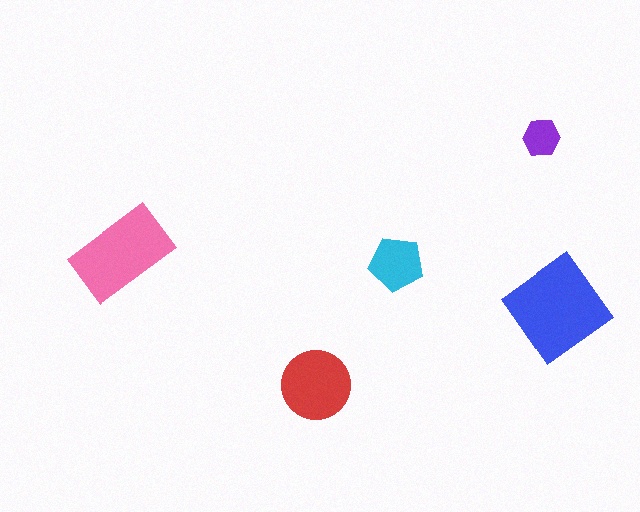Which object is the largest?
The blue diamond.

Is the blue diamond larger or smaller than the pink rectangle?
Larger.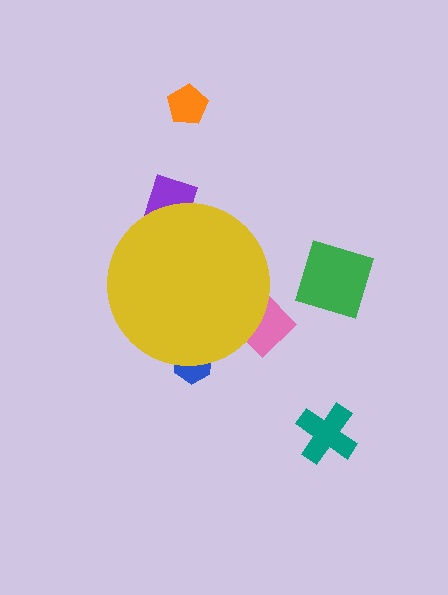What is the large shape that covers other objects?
A yellow circle.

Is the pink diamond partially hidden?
Yes, the pink diamond is partially hidden behind the yellow circle.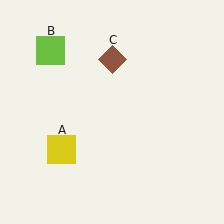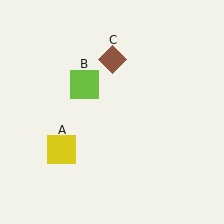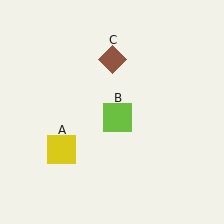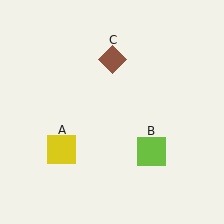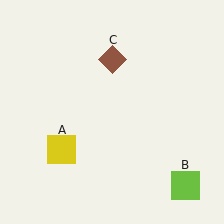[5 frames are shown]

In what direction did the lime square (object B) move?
The lime square (object B) moved down and to the right.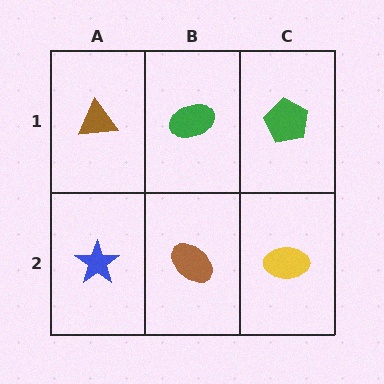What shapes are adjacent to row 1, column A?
A blue star (row 2, column A), a green ellipse (row 1, column B).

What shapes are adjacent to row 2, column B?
A green ellipse (row 1, column B), a blue star (row 2, column A), a yellow ellipse (row 2, column C).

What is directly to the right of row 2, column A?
A brown ellipse.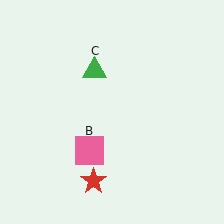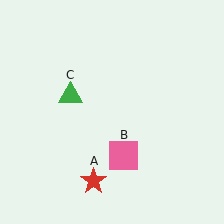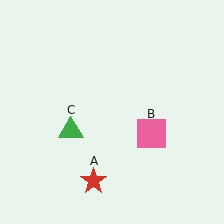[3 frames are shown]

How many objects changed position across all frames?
2 objects changed position: pink square (object B), green triangle (object C).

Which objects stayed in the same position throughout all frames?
Red star (object A) remained stationary.